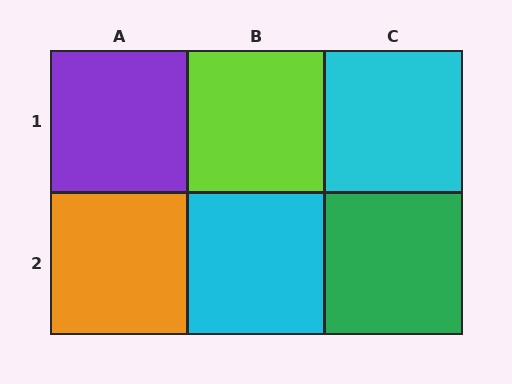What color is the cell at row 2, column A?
Orange.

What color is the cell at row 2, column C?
Green.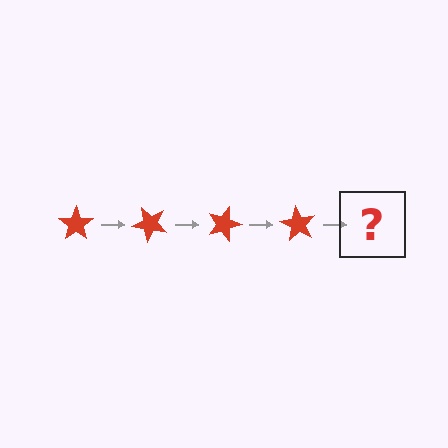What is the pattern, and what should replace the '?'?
The pattern is that the star rotates 45 degrees each step. The '?' should be a red star rotated 180 degrees.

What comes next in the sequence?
The next element should be a red star rotated 180 degrees.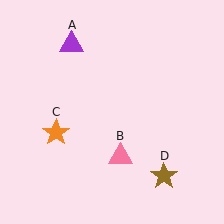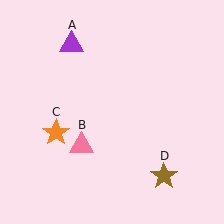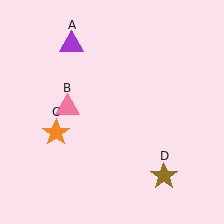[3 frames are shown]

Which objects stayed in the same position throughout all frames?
Purple triangle (object A) and orange star (object C) and brown star (object D) remained stationary.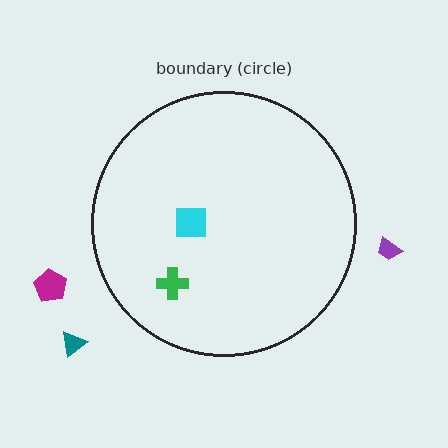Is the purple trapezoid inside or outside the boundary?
Outside.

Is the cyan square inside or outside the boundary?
Inside.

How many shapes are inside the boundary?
2 inside, 3 outside.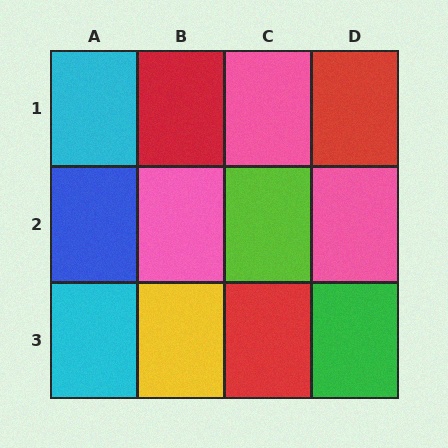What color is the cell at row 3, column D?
Green.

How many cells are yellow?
1 cell is yellow.